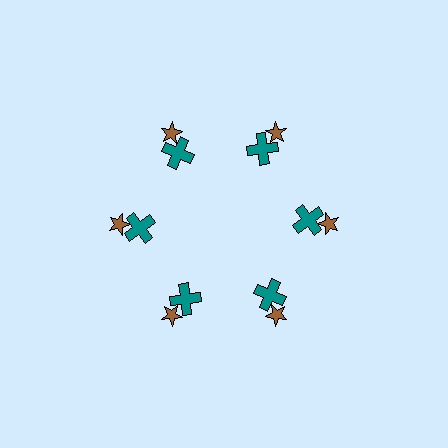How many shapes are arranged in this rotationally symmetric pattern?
There are 12 shapes, arranged in 6 groups of 2.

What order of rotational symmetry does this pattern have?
This pattern has 6-fold rotational symmetry.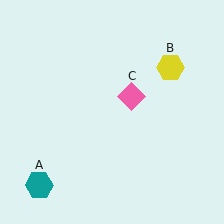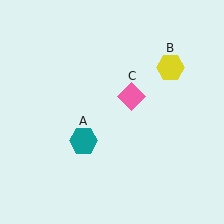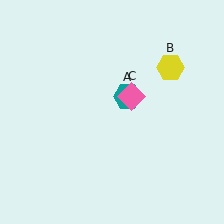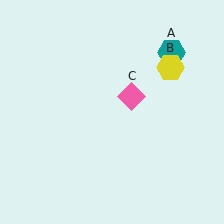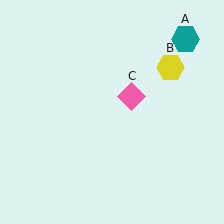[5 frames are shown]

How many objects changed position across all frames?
1 object changed position: teal hexagon (object A).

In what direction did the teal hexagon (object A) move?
The teal hexagon (object A) moved up and to the right.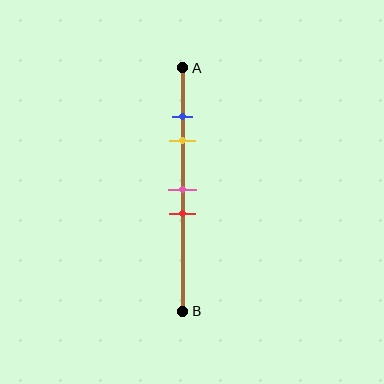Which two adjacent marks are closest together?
The blue and yellow marks are the closest adjacent pair.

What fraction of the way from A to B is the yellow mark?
The yellow mark is approximately 30% (0.3) of the way from A to B.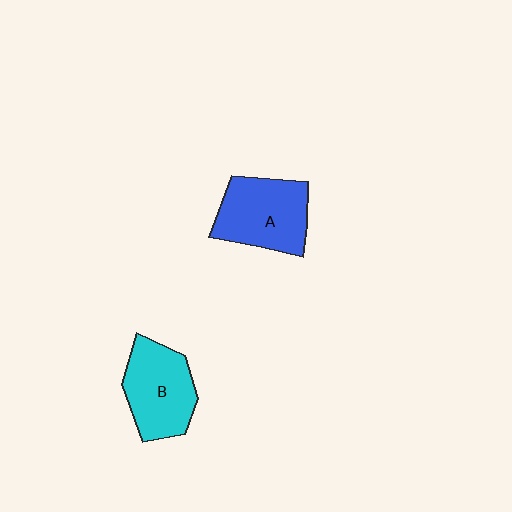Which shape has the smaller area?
Shape B (cyan).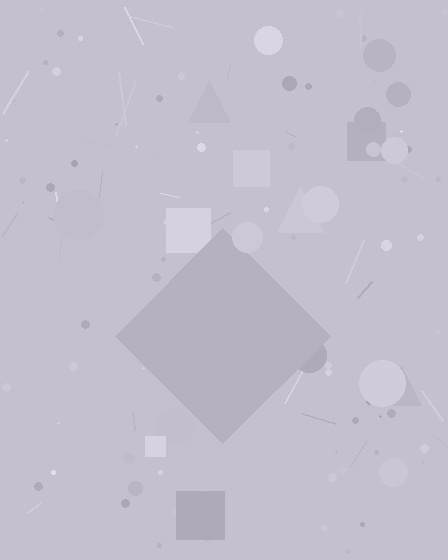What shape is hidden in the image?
A diamond is hidden in the image.